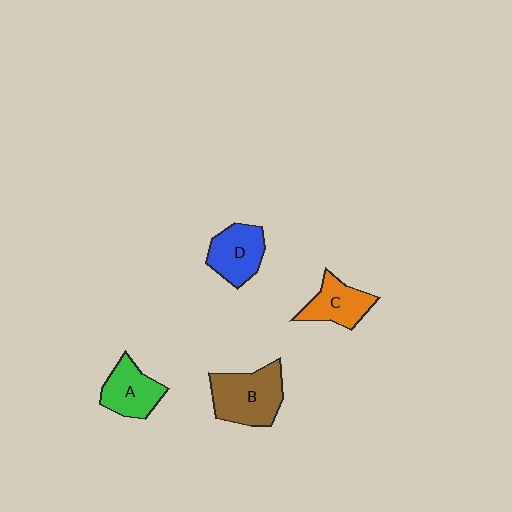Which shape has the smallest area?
Shape C (orange).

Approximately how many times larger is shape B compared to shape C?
Approximately 1.5 times.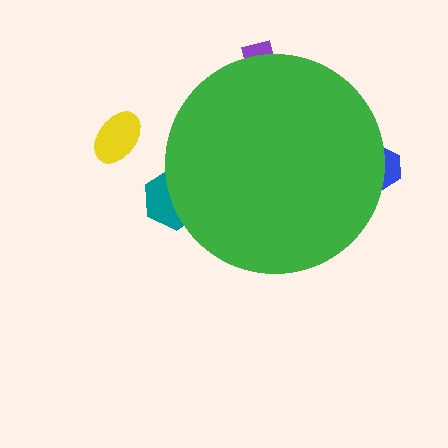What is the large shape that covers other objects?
A green circle.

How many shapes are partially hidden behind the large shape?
3 shapes are partially hidden.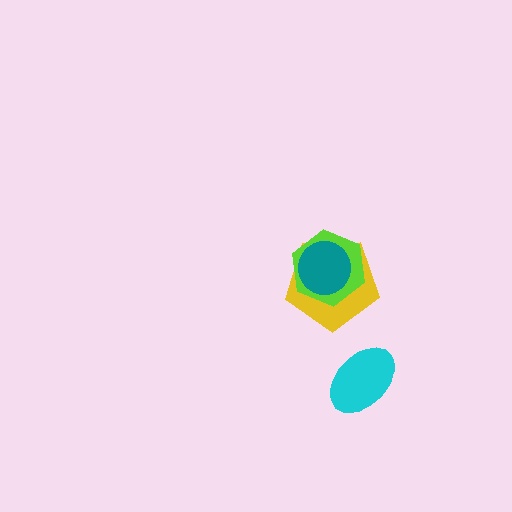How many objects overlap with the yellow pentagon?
2 objects overlap with the yellow pentagon.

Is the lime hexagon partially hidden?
Yes, it is partially covered by another shape.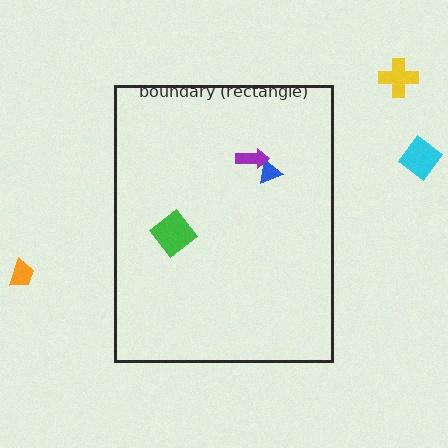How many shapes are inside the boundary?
3 inside, 3 outside.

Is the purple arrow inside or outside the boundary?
Inside.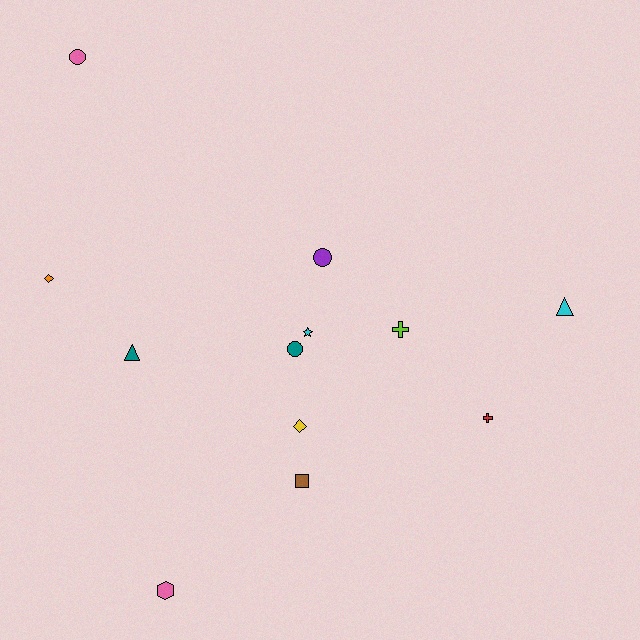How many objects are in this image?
There are 12 objects.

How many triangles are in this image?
There are 2 triangles.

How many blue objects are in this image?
There are no blue objects.